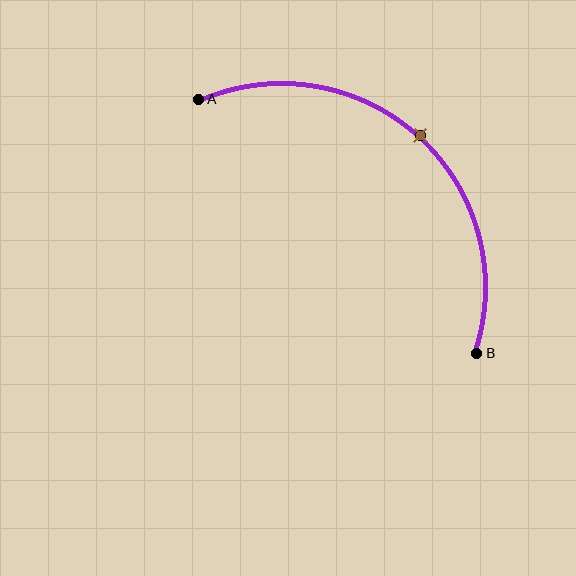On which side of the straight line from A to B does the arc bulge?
The arc bulges above and to the right of the straight line connecting A and B.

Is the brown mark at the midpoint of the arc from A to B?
Yes. The brown mark lies on the arc at equal arc-length from both A and B — it is the arc midpoint.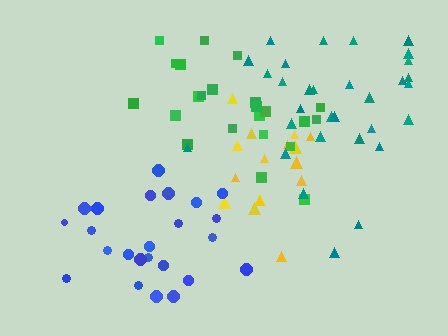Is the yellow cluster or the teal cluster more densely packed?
Yellow.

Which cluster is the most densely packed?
Yellow.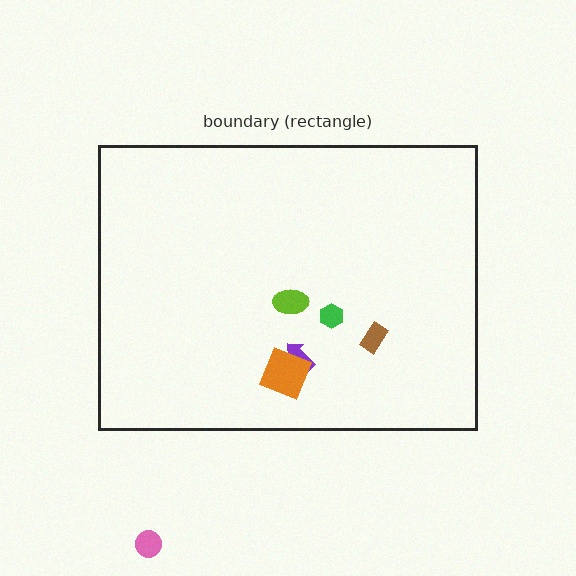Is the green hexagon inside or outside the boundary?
Inside.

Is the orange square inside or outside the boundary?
Inside.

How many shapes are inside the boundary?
5 inside, 1 outside.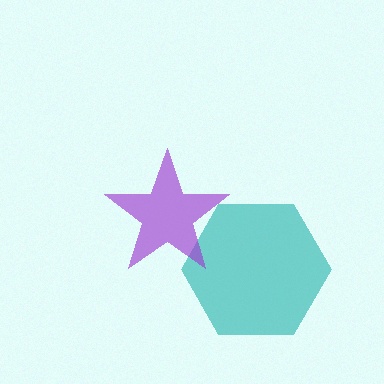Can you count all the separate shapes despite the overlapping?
Yes, there are 2 separate shapes.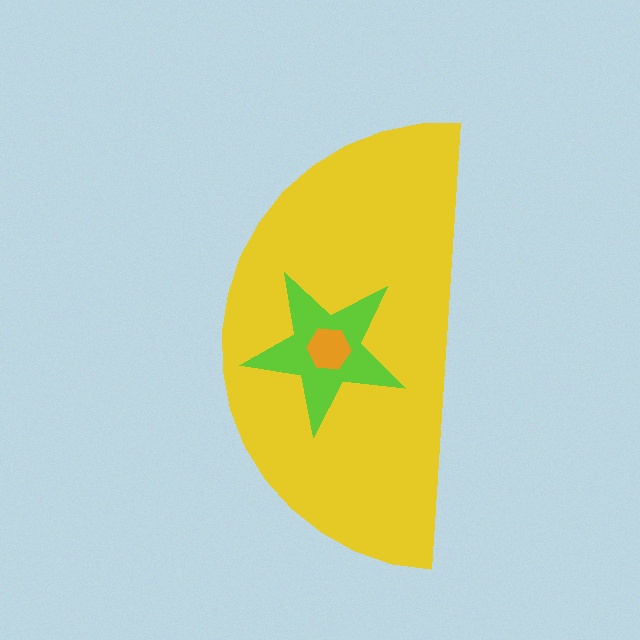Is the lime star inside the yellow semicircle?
Yes.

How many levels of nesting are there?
3.